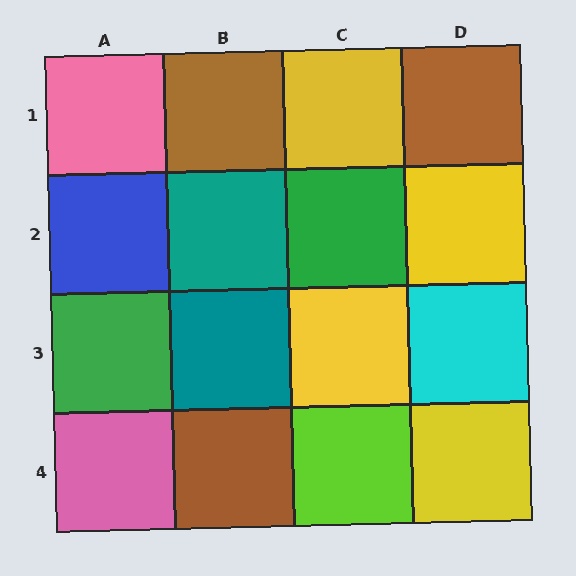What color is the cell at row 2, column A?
Blue.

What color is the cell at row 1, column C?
Yellow.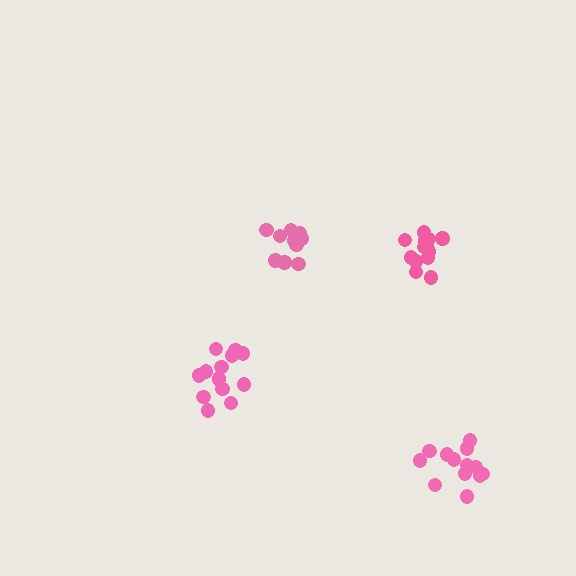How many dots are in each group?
Group 1: 13 dots, Group 2: 15 dots, Group 3: 13 dots, Group 4: 10 dots (51 total).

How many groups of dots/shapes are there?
There are 4 groups.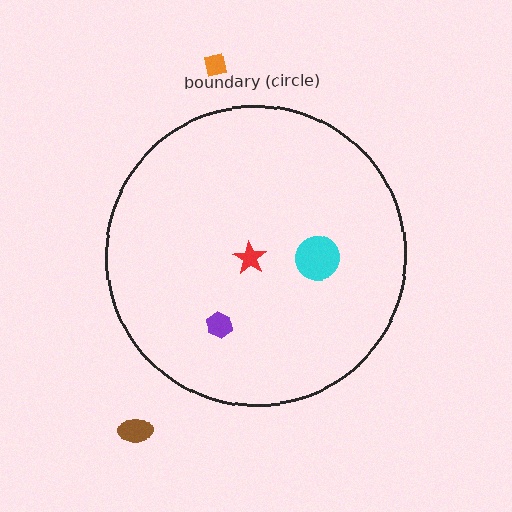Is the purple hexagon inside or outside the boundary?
Inside.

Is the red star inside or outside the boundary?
Inside.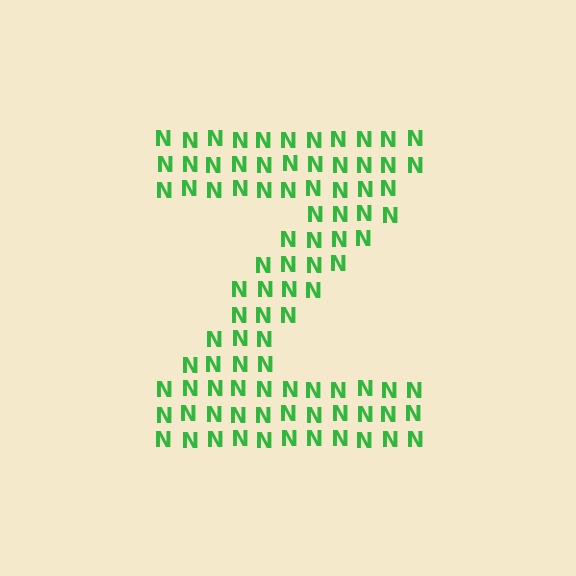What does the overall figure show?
The overall figure shows the letter Z.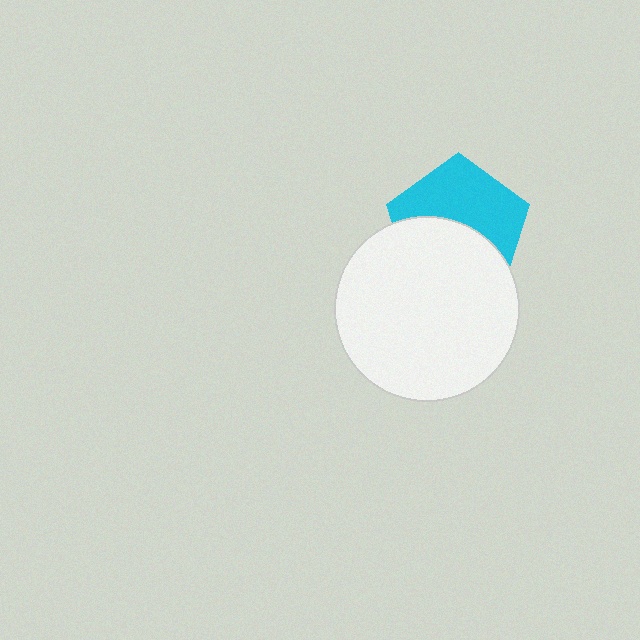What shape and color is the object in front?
The object in front is a white circle.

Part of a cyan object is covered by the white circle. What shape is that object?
It is a pentagon.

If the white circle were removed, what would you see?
You would see the complete cyan pentagon.